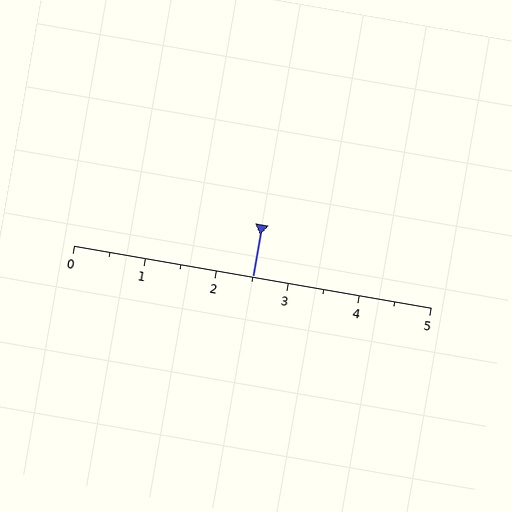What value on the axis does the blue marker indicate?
The marker indicates approximately 2.5.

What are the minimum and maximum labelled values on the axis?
The axis runs from 0 to 5.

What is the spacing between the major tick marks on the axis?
The major ticks are spaced 1 apart.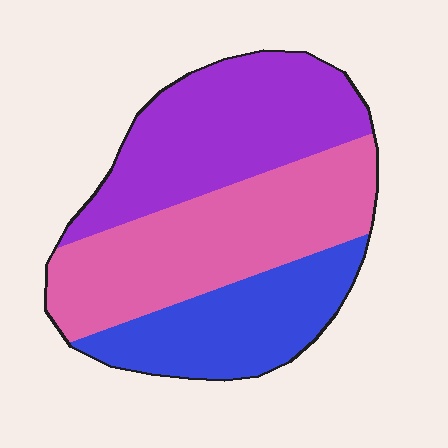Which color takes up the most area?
Pink, at roughly 40%.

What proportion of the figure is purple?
Purple covers 35% of the figure.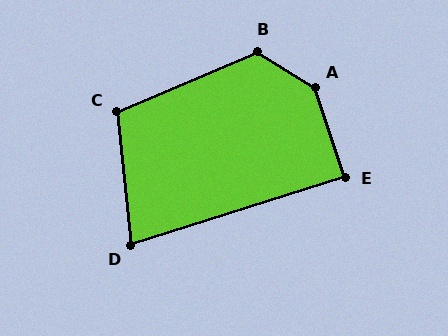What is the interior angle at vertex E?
Approximately 89 degrees (approximately right).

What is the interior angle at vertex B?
Approximately 125 degrees (obtuse).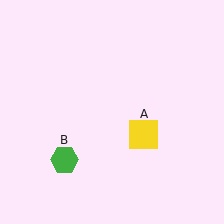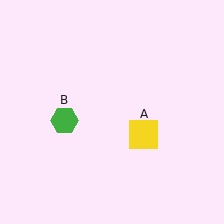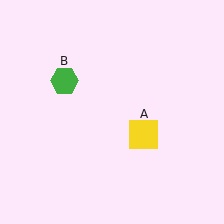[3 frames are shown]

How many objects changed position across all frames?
1 object changed position: green hexagon (object B).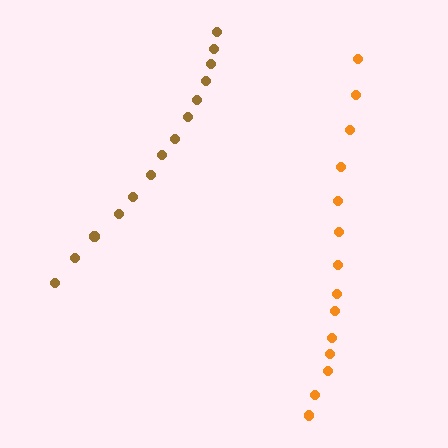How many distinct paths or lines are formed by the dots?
There are 2 distinct paths.